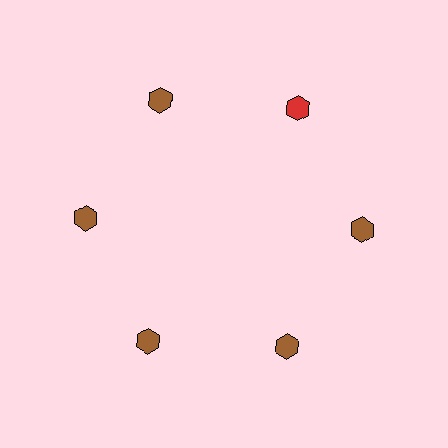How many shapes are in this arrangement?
There are 6 shapes arranged in a ring pattern.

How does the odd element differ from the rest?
It has a different color: red instead of brown.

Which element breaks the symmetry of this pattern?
The red hexagon at roughly the 1 o'clock position breaks the symmetry. All other shapes are brown hexagons.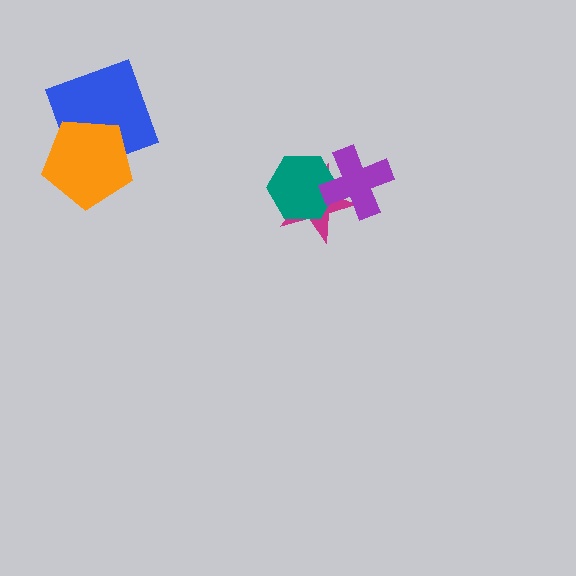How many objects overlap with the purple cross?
2 objects overlap with the purple cross.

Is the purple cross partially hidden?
No, no other shape covers it.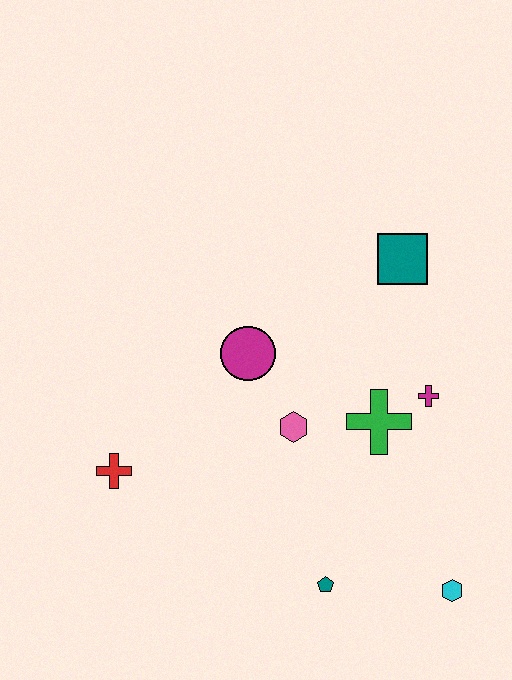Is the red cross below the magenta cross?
Yes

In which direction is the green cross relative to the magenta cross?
The green cross is to the left of the magenta cross.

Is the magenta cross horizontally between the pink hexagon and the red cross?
No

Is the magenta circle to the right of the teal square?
No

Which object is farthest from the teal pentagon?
The teal square is farthest from the teal pentagon.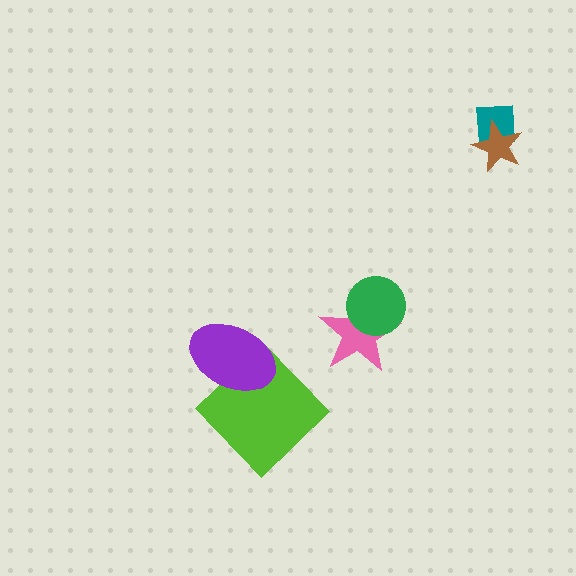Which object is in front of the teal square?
The brown star is in front of the teal square.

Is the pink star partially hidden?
Yes, it is partially covered by another shape.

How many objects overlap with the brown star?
1 object overlaps with the brown star.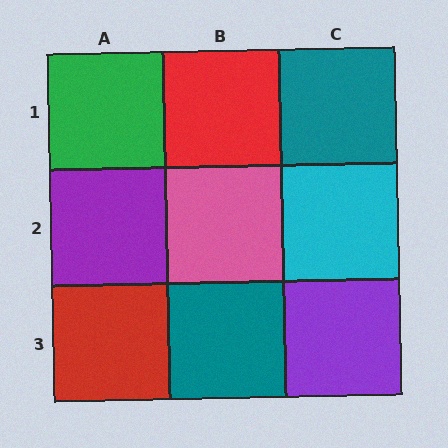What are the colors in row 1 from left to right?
Green, red, teal.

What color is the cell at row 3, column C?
Purple.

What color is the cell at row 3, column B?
Teal.